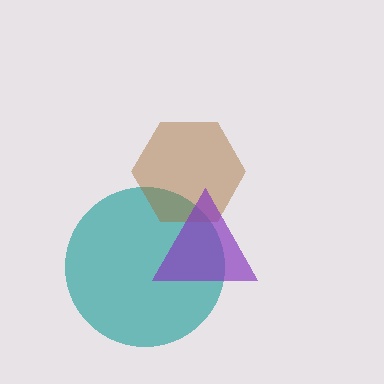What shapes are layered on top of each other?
The layered shapes are: a teal circle, a brown hexagon, a purple triangle.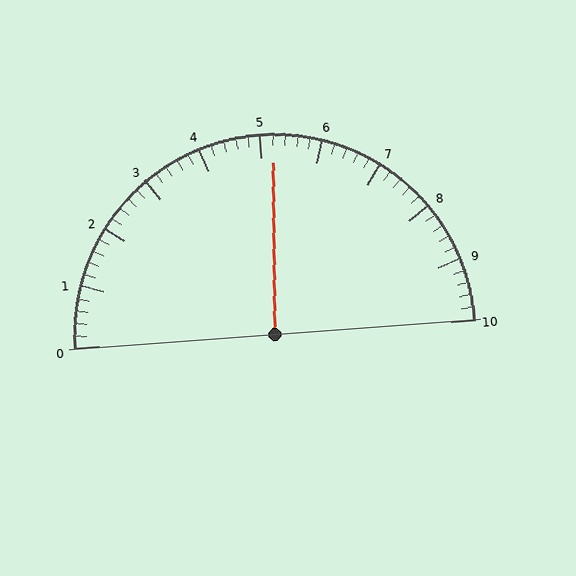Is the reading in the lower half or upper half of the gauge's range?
The reading is in the upper half of the range (0 to 10).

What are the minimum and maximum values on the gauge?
The gauge ranges from 0 to 10.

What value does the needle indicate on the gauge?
The needle indicates approximately 5.2.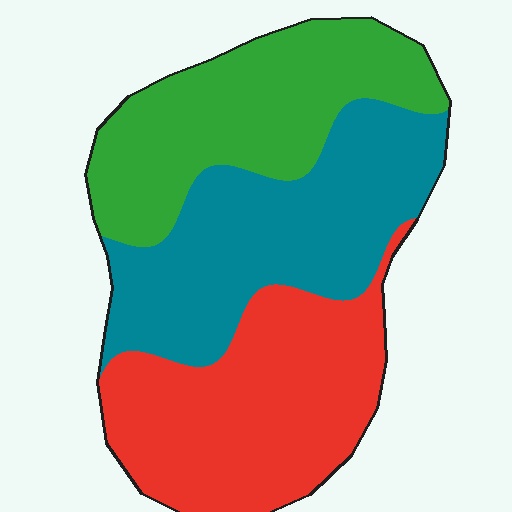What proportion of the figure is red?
Red covers around 35% of the figure.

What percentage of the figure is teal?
Teal takes up about one third (1/3) of the figure.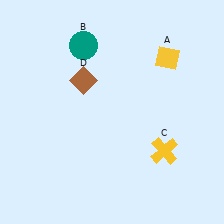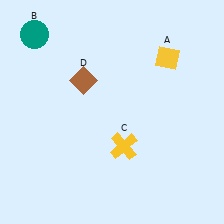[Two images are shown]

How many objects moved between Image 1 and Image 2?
2 objects moved between the two images.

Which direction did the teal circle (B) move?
The teal circle (B) moved left.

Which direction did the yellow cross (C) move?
The yellow cross (C) moved left.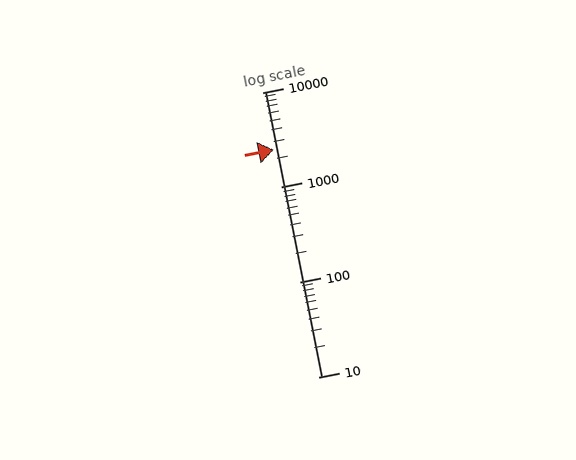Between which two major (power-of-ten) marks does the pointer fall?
The pointer is between 1000 and 10000.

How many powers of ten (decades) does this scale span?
The scale spans 3 decades, from 10 to 10000.